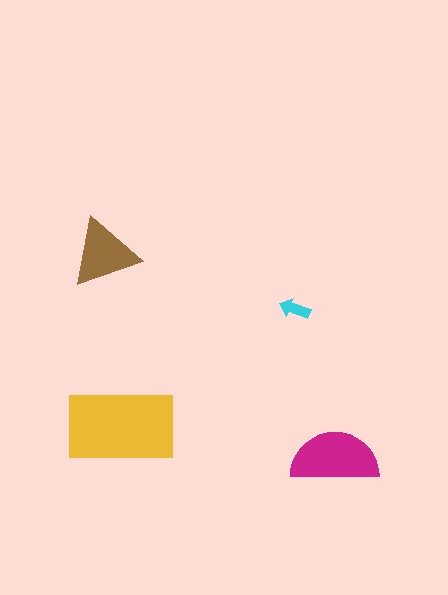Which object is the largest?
The yellow rectangle.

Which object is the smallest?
The cyan arrow.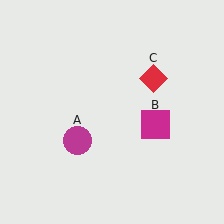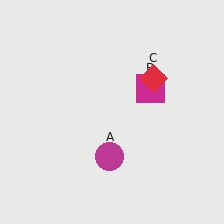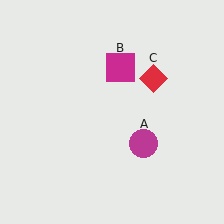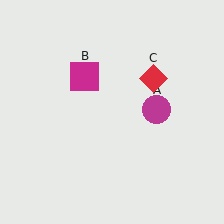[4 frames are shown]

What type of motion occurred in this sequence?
The magenta circle (object A), magenta square (object B) rotated counterclockwise around the center of the scene.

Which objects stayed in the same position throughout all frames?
Red diamond (object C) remained stationary.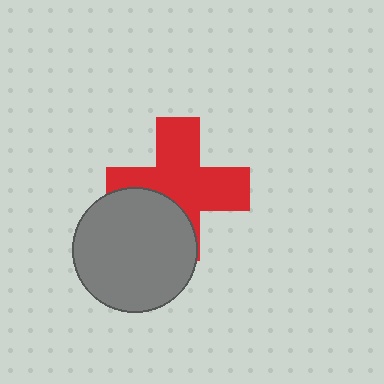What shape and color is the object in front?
The object in front is a gray circle.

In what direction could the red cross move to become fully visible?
The red cross could move up. That would shift it out from behind the gray circle entirely.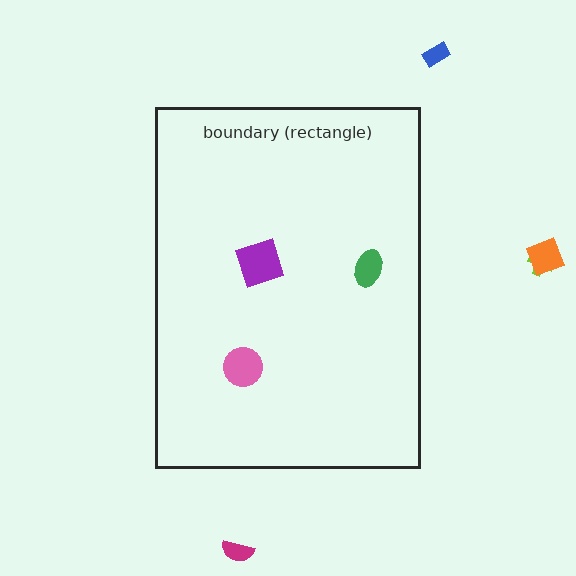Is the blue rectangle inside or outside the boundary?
Outside.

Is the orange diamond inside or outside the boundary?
Outside.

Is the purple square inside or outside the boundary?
Inside.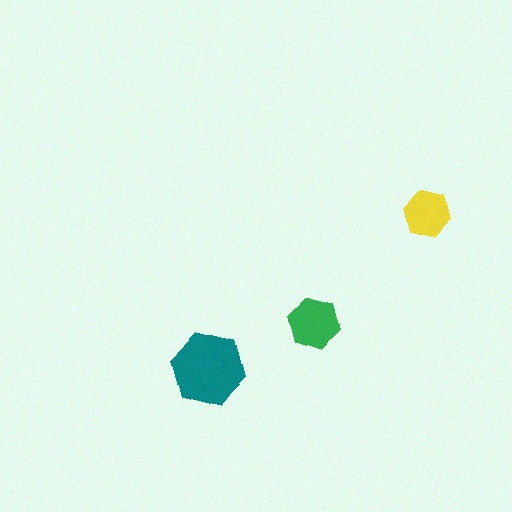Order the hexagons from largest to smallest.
the teal one, the green one, the yellow one.